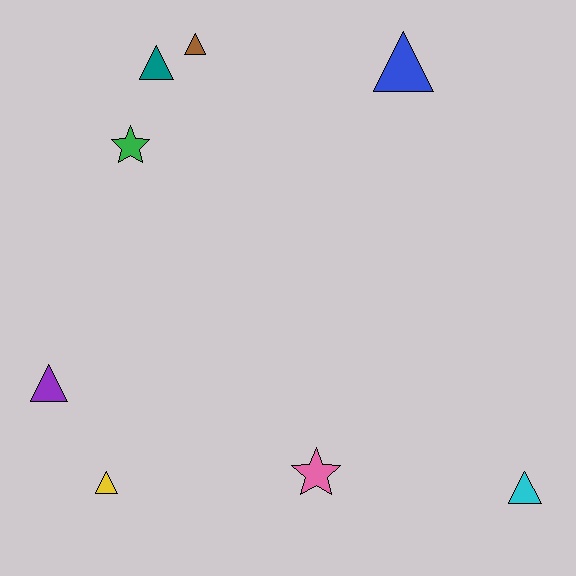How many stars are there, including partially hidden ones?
There are 2 stars.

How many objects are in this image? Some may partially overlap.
There are 8 objects.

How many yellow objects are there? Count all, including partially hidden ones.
There is 1 yellow object.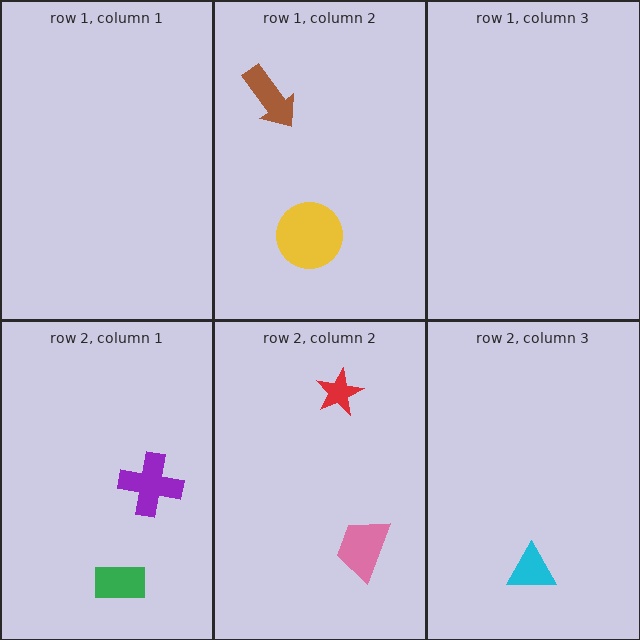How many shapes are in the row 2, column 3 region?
1.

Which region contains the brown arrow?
The row 1, column 2 region.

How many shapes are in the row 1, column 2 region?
2.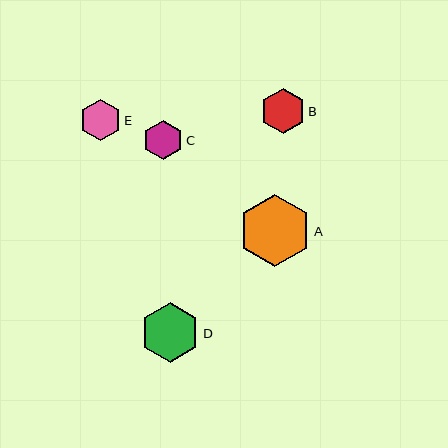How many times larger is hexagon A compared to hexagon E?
Hexagon A is approximately 1.7 times the size of hexagon E.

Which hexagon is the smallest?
Hexagon C is the smallest with a size of approximately 40 pixels.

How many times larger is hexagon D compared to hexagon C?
Hexagon D is approximately 1.5 times the size of hexagon C.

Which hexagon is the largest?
Hexagon A is the largest with a size of approximately 73 pixels.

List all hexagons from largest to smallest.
From largest to smallest: A, D, B, E, C.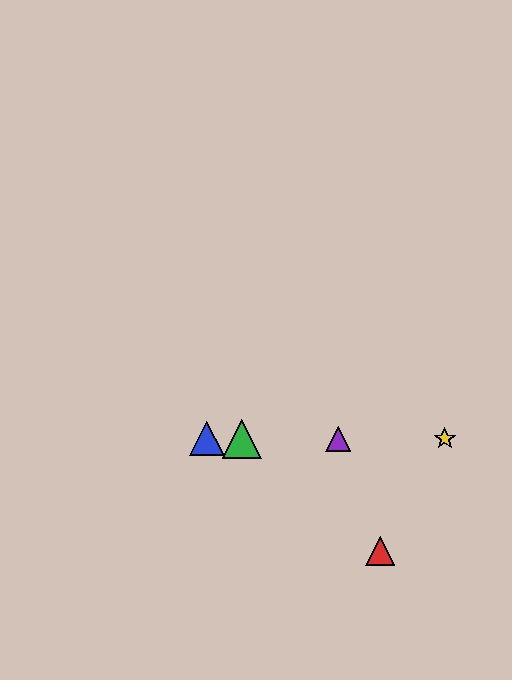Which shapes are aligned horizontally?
The blue triangle, the green triangle, the yellow star, the purple triangle are aligned horizontally.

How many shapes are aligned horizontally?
4 shapes (the blue triangle, the green triangle, the yellow star, the purple triangle) are aligned horizontally.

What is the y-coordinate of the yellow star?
The yellow star is at y≈439.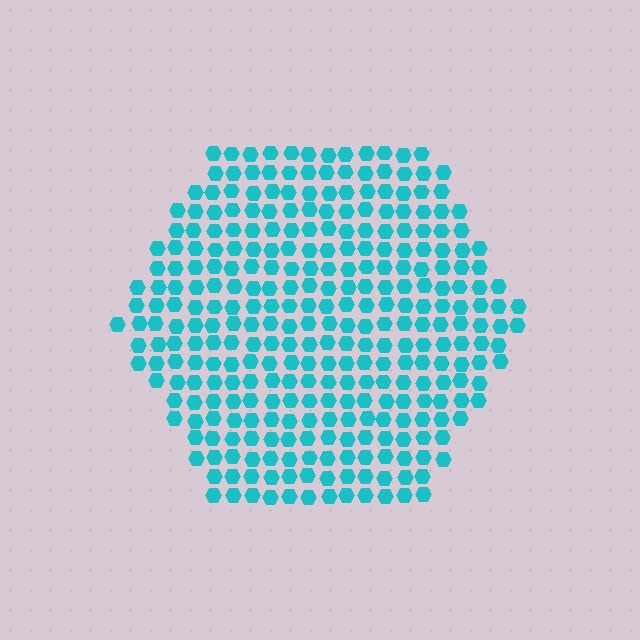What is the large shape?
The large shape is a hexagon.